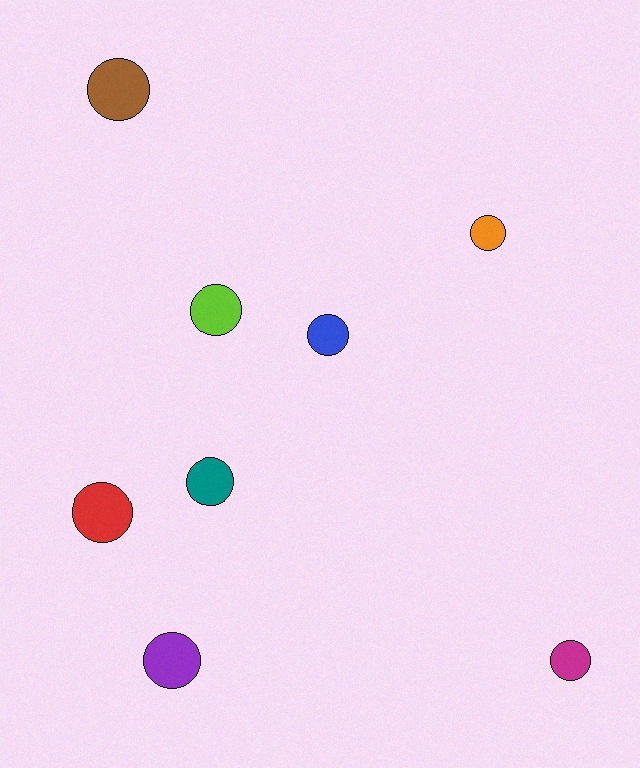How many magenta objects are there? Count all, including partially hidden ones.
There is 1 magenta object.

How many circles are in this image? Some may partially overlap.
There are 8 circles.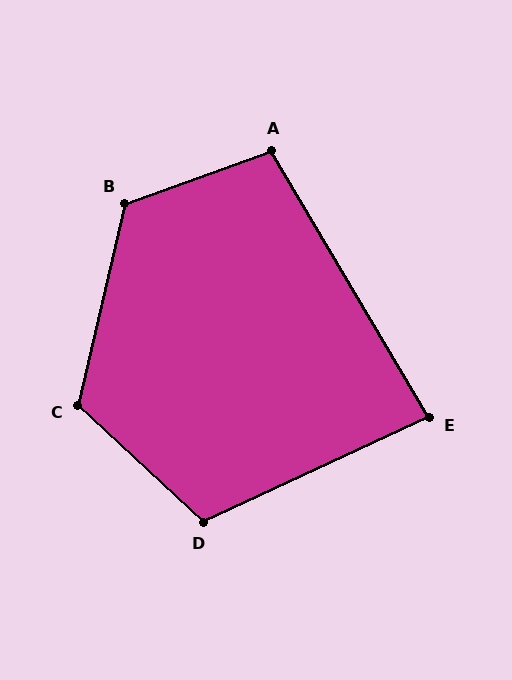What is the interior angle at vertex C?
Approximately 120 degrees (obtuse).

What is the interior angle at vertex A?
Approximately 101 degrees (obtuse).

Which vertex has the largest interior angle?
B, at approximately 123 degrees.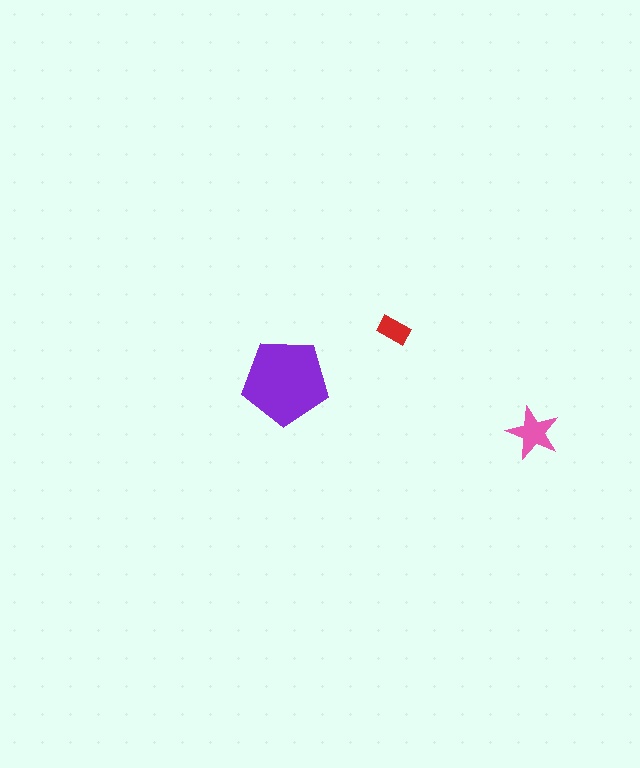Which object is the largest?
The purple pentagon.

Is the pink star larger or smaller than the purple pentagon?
Smaller.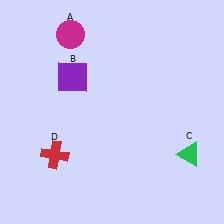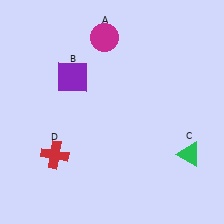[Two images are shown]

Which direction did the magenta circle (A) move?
The magenta circle (A) moved right.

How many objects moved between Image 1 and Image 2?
1 object moved between the two images.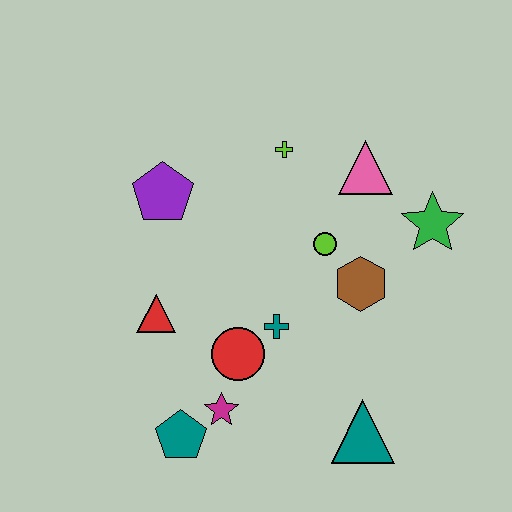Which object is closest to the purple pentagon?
The red triangle is closest to the purple pentagon.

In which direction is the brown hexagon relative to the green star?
The brown hexagon is to the left of the green star.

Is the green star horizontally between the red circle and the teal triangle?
No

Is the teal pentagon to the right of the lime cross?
No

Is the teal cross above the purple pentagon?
No